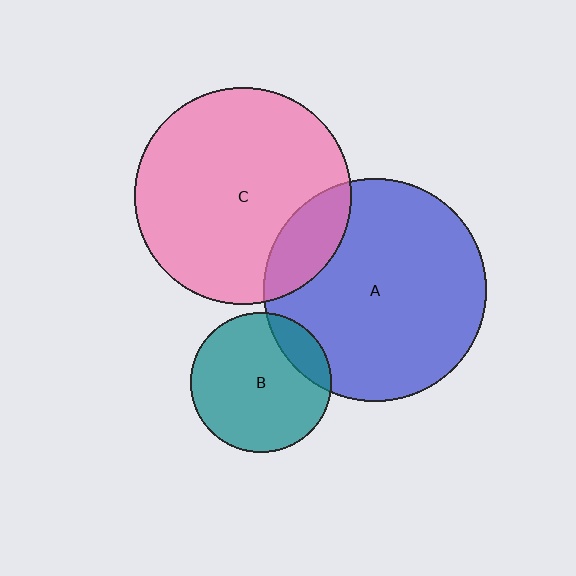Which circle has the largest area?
Circle A (blue).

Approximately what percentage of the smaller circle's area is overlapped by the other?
Approximately 15%.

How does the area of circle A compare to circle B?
Approximately 2.5 times.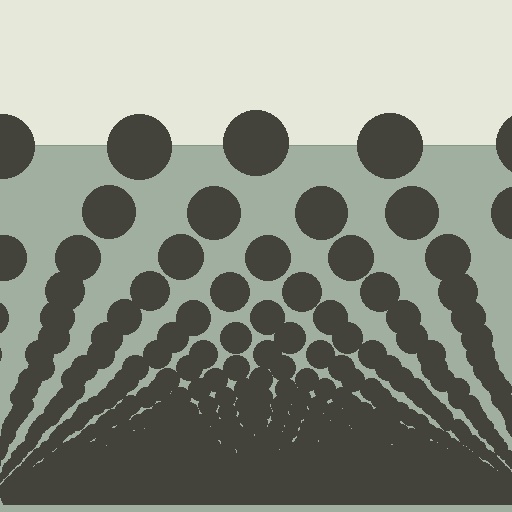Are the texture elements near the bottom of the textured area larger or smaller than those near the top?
Smaller. The gradient is inverted — elements near the bottom are smaller and denser.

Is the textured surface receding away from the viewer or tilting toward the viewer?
The surface appears to tilt toward the viewer. Texture elements get larger and sparser toward the top.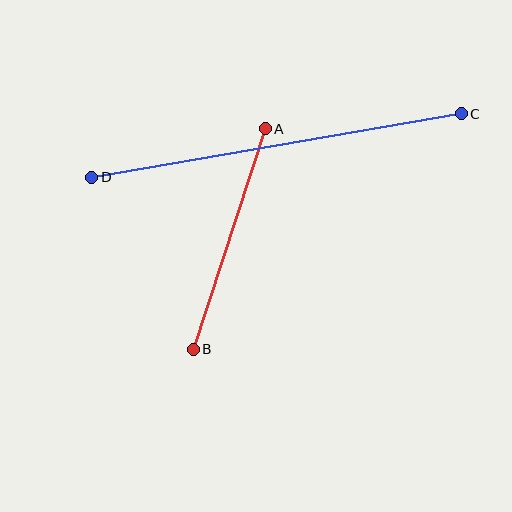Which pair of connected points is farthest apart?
Points C and D are farthest apart.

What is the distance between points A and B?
The distance is approximately 232 pixels.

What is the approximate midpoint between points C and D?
The midpoint is at approximately (276, 146) pixels.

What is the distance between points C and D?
The distance is approximately 375 pixels.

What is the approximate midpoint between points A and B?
The midpoint is at approximately (229, 239) pixels.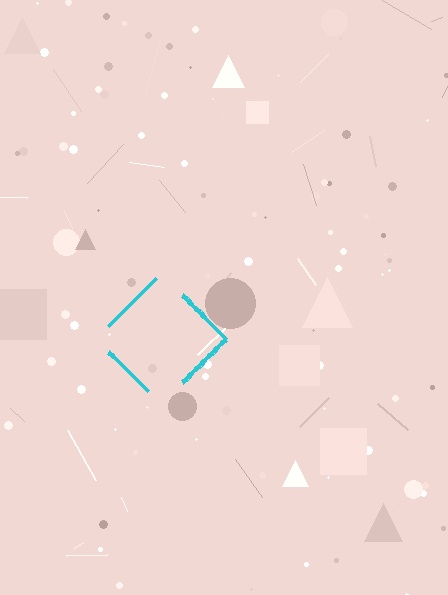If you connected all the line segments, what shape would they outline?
They would outline a diamond.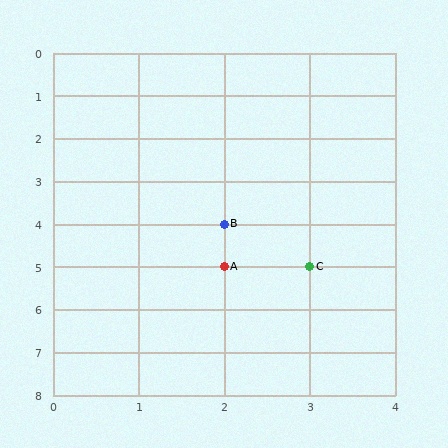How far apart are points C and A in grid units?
Points C and A are 1 column apart.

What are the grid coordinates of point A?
Point A is at grid coordinates (2, 5).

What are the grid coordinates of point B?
Point B is at grid coordinates (2, 4).